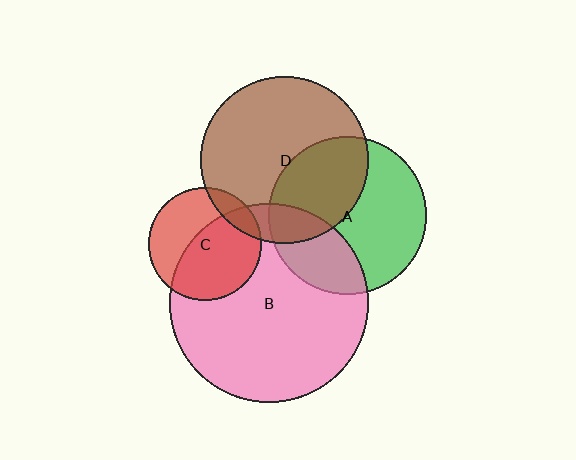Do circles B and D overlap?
Yes.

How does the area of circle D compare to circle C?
Approximately 2.2 times.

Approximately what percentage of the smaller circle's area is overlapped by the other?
Approximately 15%.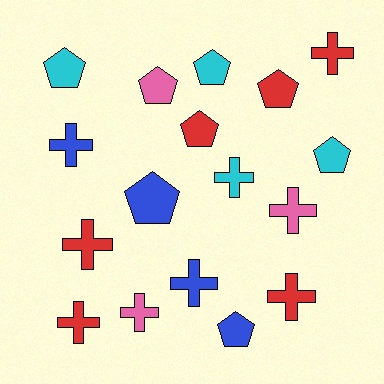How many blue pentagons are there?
There are 2 blue pentagons.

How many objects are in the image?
There are 17 objects.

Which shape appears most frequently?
Cross, with 9 objects.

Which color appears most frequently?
Red, with 6 objects.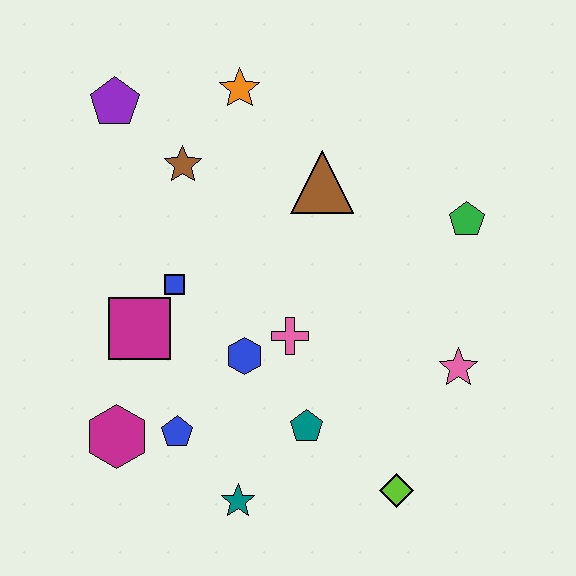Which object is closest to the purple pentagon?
The brown star is closest to the purple pentagon.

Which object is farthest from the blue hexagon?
The purple pentagon is farthest from the blue hexagon.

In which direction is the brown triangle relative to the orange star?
The brown triangle is below the orange star.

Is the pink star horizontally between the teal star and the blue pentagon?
No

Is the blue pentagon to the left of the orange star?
Yes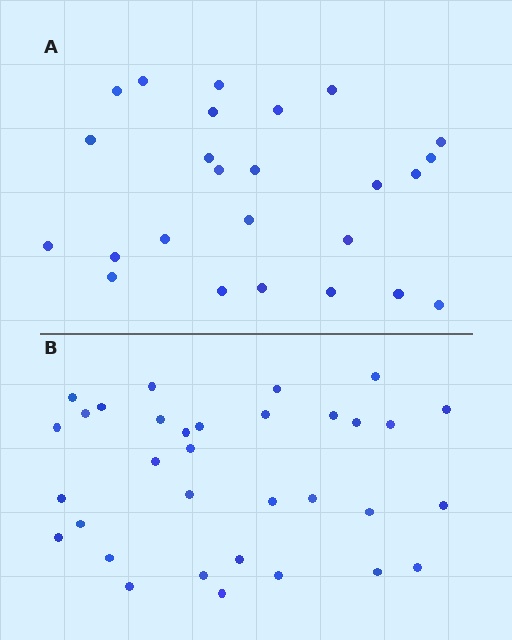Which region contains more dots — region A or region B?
Region B (the bottom region) has more dots.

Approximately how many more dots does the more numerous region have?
Region B has roughly 8 or so more dots than region A.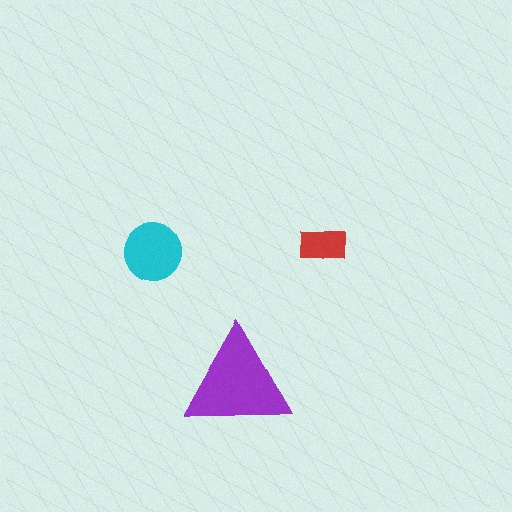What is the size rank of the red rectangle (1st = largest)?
3rd.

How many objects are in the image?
There are 3 objects in the image.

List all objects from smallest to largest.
The red rectangle, the cyan circle, the purple triangle.